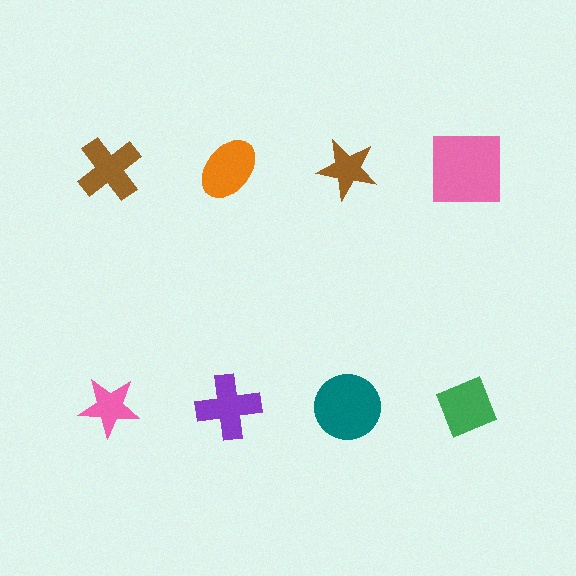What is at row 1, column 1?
A brown cross.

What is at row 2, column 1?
A pink star.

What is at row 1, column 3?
A brown star.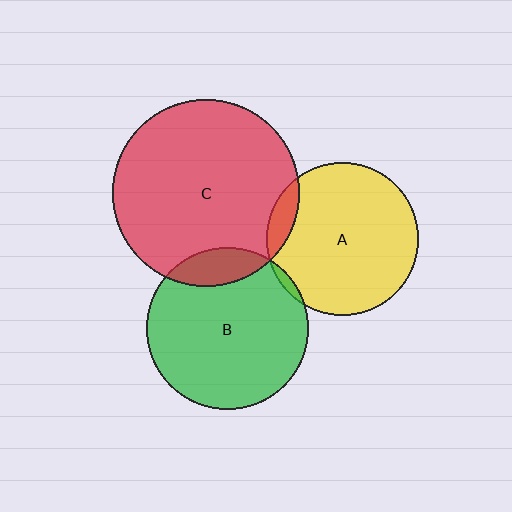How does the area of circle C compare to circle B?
Approximately 1.3 times.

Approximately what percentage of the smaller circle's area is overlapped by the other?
Approximately 15%.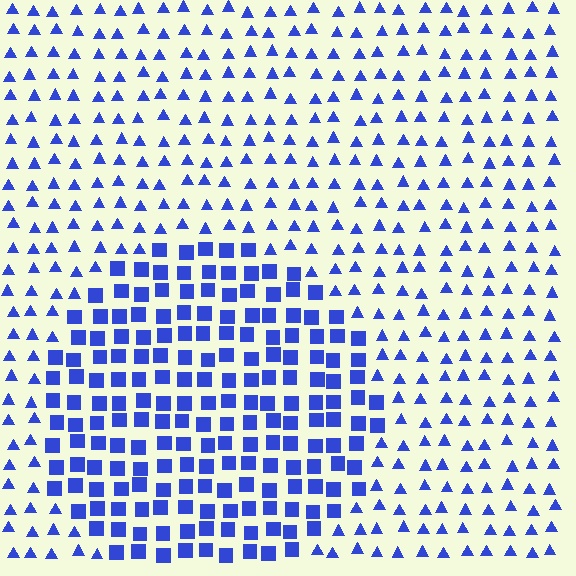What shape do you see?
I see a circle.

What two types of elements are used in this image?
The image uses squares inside the circle region and triangles outside it.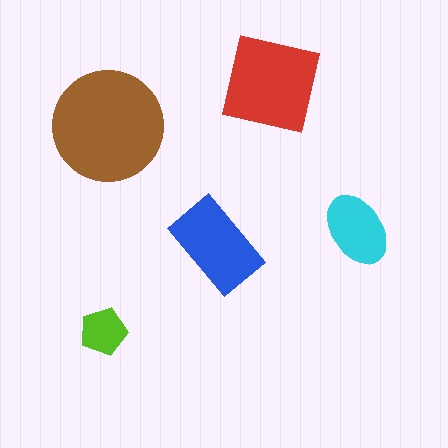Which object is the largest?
The brown circle.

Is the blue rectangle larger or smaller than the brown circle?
Smaller.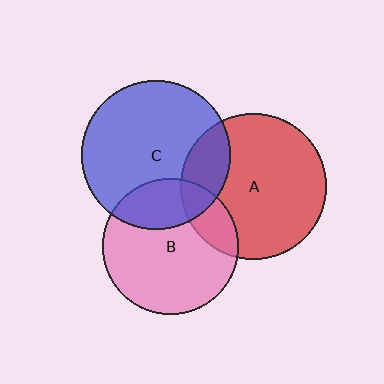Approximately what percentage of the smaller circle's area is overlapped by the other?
Approximately 20%.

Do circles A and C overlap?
Yes.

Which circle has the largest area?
Circle C (blue).